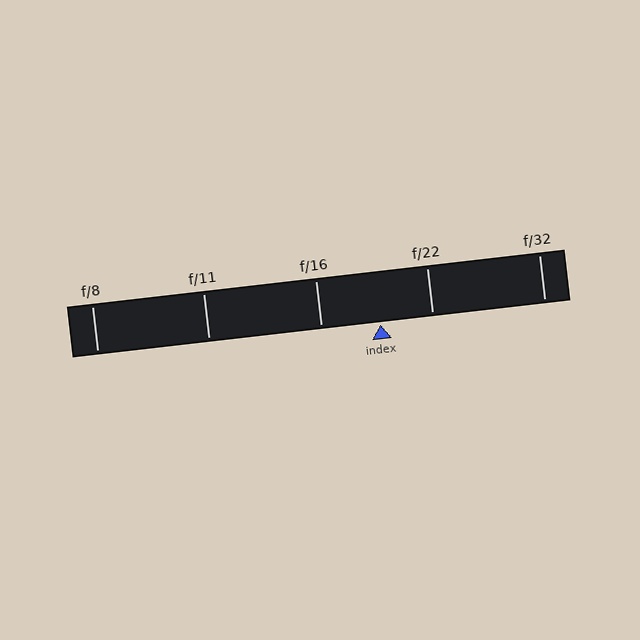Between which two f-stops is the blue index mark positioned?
The index mark is between f/16 and f/22.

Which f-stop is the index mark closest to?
The index mark is closest to f/22.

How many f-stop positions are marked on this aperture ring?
There are 5 f-stop positions marked.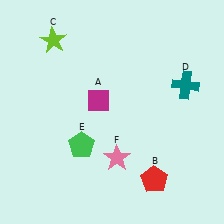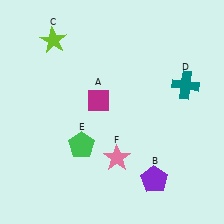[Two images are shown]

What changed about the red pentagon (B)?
In Image 1, B is red. In Image 2, it changed to purple.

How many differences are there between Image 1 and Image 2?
There is 1 difference between the two images.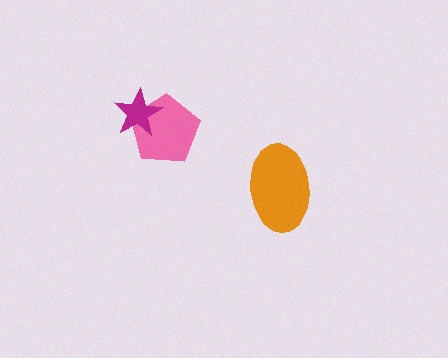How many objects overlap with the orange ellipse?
0 objects overlap with the orange ellipse.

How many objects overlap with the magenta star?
1 object overlaps with the magenta star.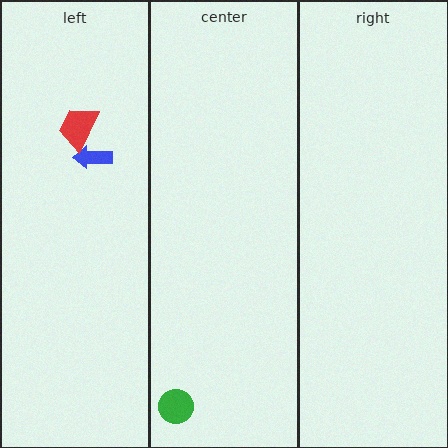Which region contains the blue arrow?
The left region.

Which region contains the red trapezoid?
The left region.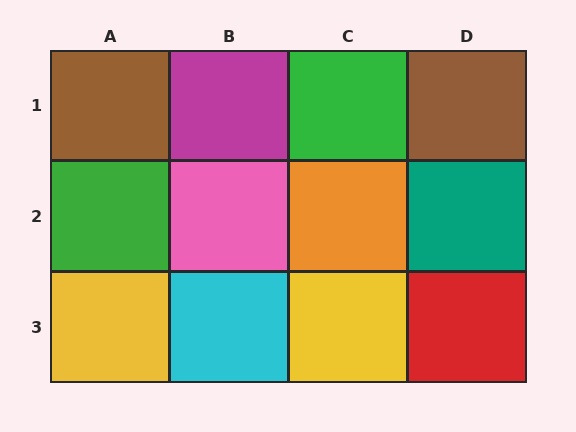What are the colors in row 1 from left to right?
Brown, magenta, green, brown.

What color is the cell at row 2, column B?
Pink.